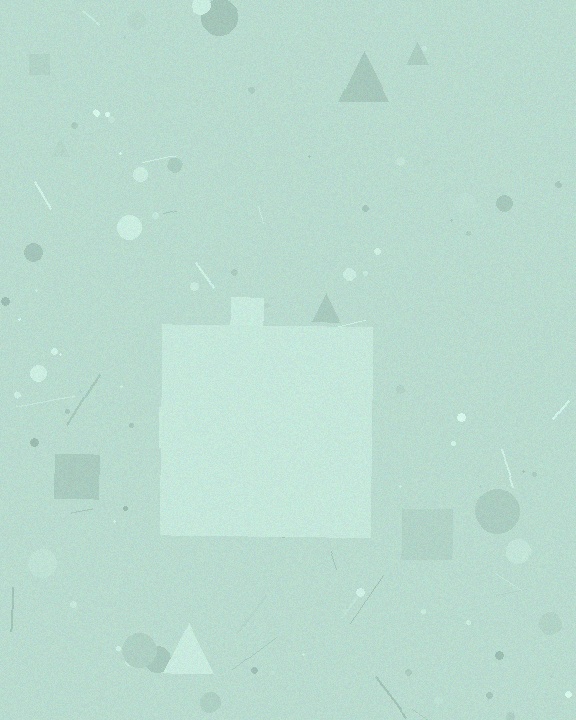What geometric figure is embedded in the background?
A square is embedded in the background.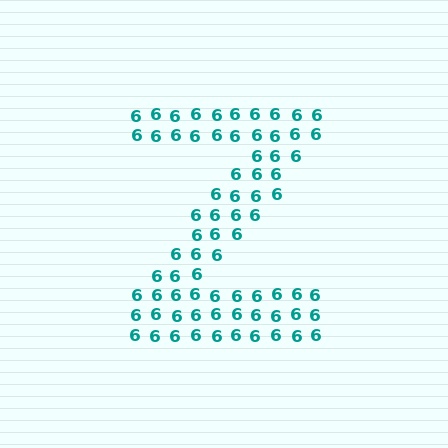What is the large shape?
The large shape is the letter Z.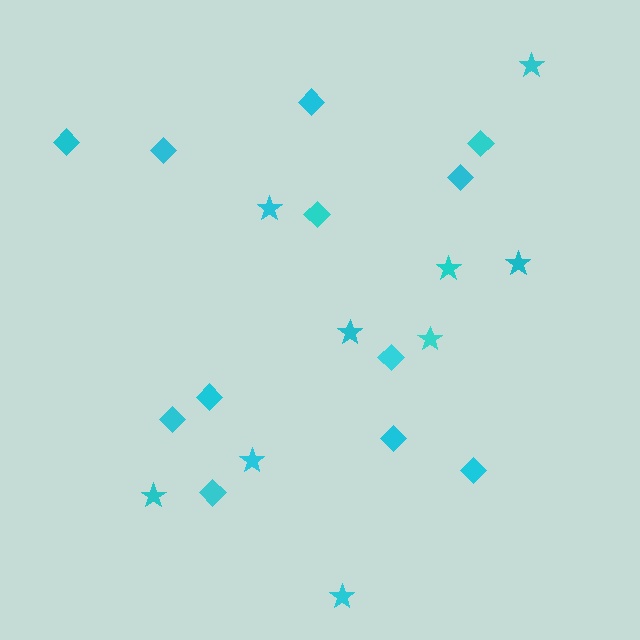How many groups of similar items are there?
There are 2 groups: one group of diamonds (12) and one group of stars (9).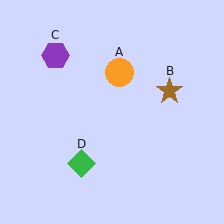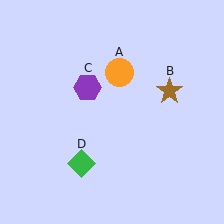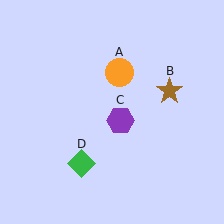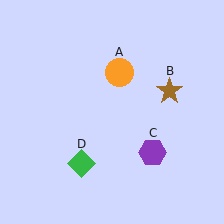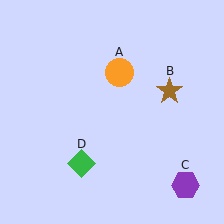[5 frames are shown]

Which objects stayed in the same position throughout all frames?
Orange circle (object A) and brown star (object B) and green diamond (object D) remained stationary.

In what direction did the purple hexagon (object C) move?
The purple hexagon (object C) moved down and to the right.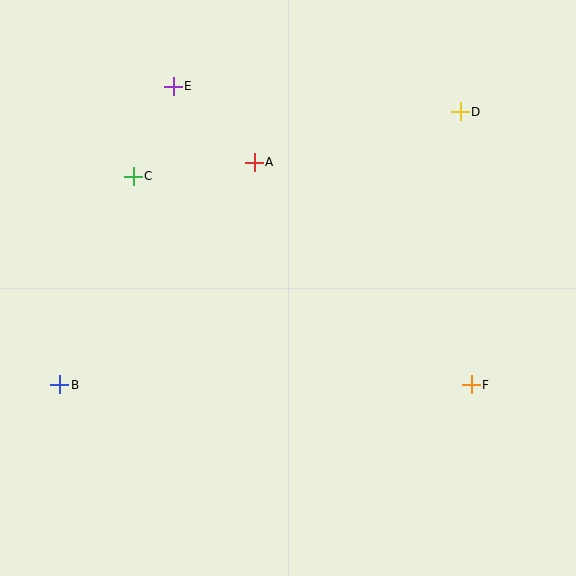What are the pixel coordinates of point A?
Point A is at (254, 162).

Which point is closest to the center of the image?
Point A at (254, 162) is closest to the center.